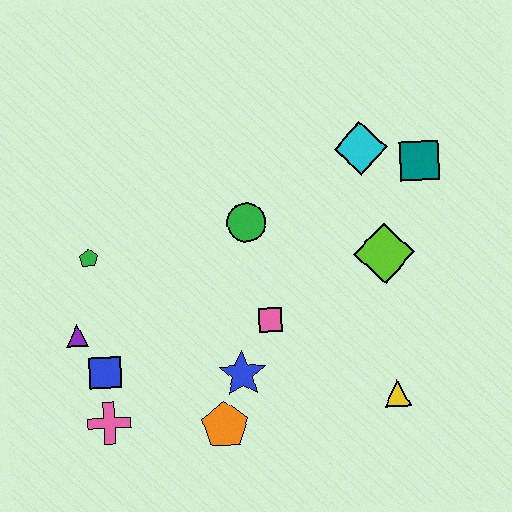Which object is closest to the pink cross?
The blue square is closest to the pink cross.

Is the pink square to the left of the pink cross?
No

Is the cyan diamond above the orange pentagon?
Yes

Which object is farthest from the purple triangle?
The teal square is farthest from the purple triangle.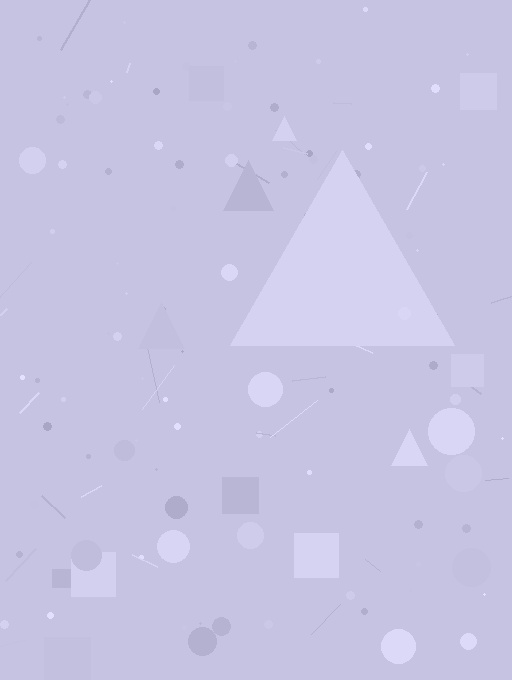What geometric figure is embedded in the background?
A triangle is embedded in the background.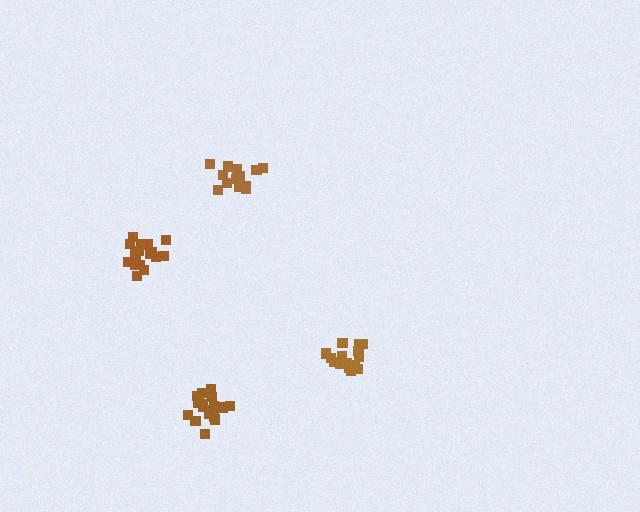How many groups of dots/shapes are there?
There are 4 groups.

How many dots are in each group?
Group 1: 15 dots, Group 2: 14 dots, Group 3: 19 dots, Group 4: 17 dots (65 total).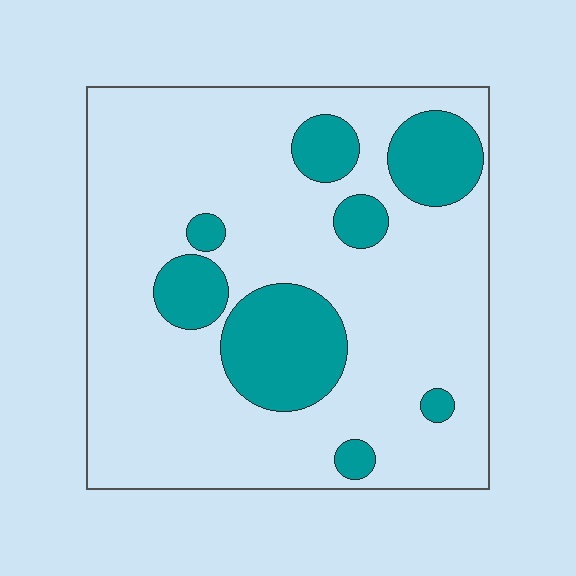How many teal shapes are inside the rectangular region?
8.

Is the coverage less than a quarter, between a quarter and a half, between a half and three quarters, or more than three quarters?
Less than a quarter.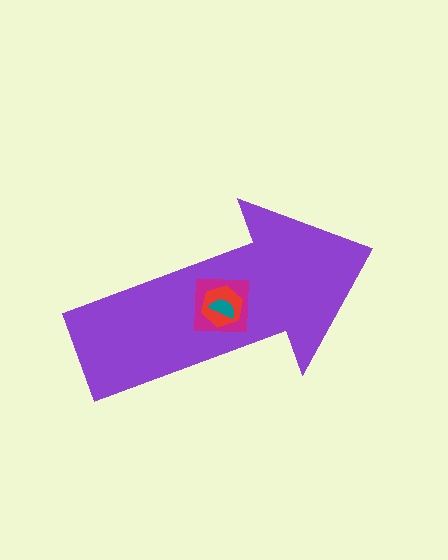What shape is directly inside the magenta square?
The red hexagon.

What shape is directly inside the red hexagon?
The teal semicircle.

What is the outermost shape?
The purple arrow.